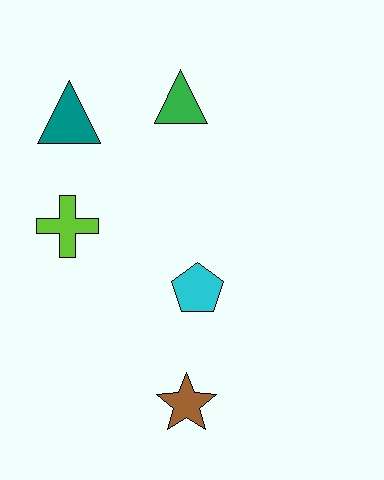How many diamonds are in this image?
There are no diamonds.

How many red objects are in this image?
There are no red objects.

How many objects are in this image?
There are 5 objects.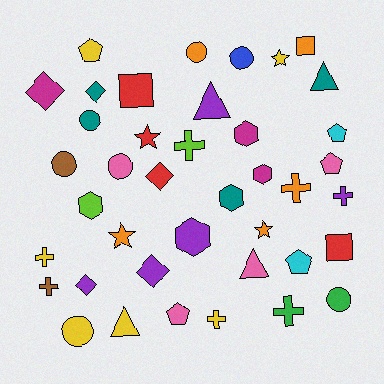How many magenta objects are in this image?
There are 3 magenta objects.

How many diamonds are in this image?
There are 5 diamonds.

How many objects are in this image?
There are 40 objects.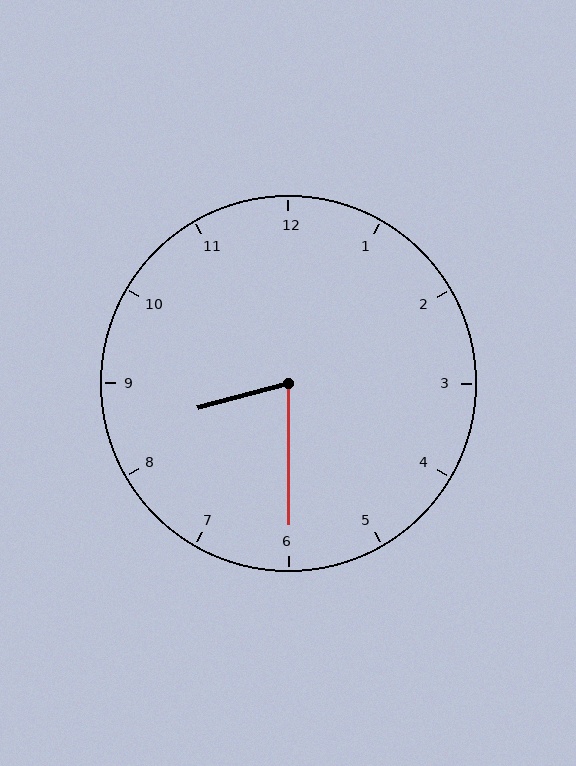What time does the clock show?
8:30.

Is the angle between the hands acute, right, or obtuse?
It is acute.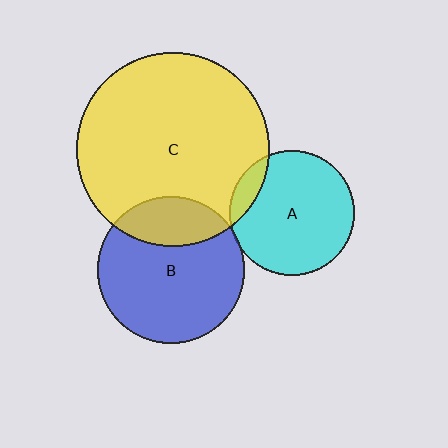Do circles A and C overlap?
Yes.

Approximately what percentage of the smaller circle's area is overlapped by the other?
Approximately 10%.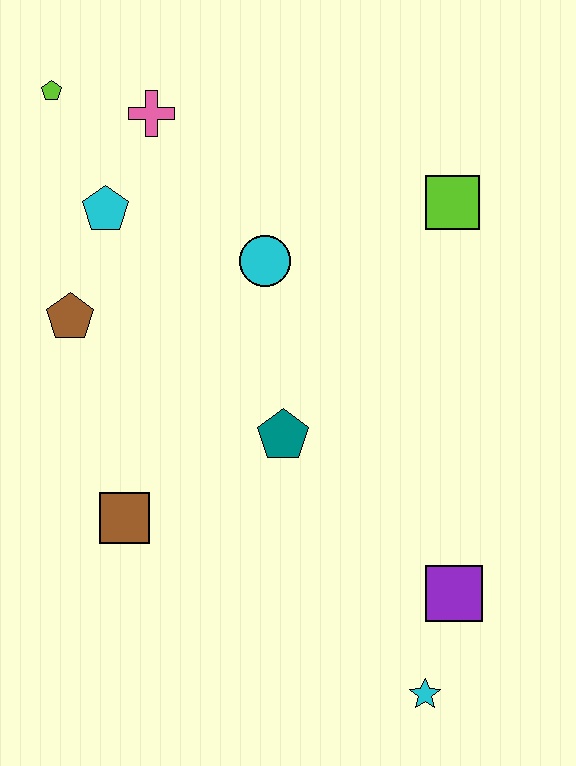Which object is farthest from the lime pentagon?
The cyan star is farthest from the lime pentagon.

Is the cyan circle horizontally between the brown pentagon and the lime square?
Yes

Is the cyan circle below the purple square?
No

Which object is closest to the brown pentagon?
The cyan pentagon is closest to the brown pentagon.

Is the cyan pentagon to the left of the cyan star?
Yes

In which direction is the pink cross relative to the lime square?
The pink cross is to the left of the lime square.